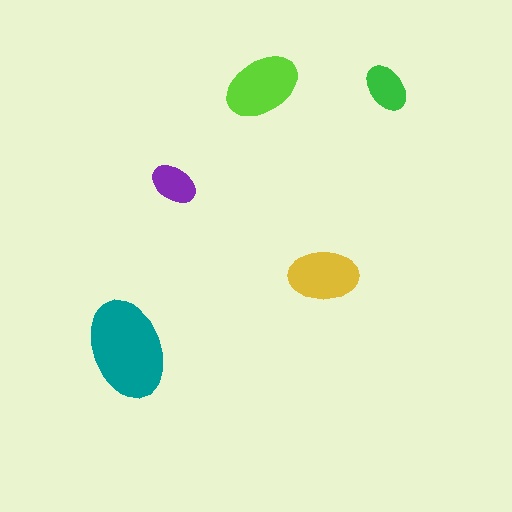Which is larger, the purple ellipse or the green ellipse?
The green one.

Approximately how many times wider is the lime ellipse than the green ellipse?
About 1.5 times wider.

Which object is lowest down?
The teal ellipse is bottommost.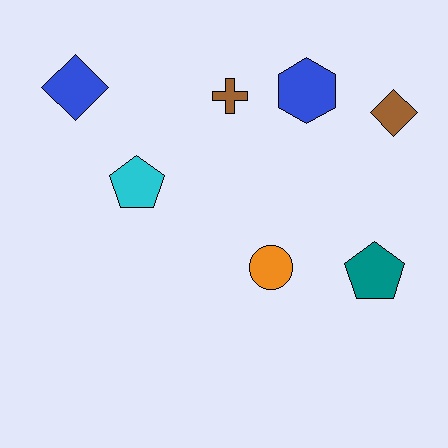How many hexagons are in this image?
There is 1 hexagon.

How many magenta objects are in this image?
There are no magenta objects.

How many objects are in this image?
There are 7 objects.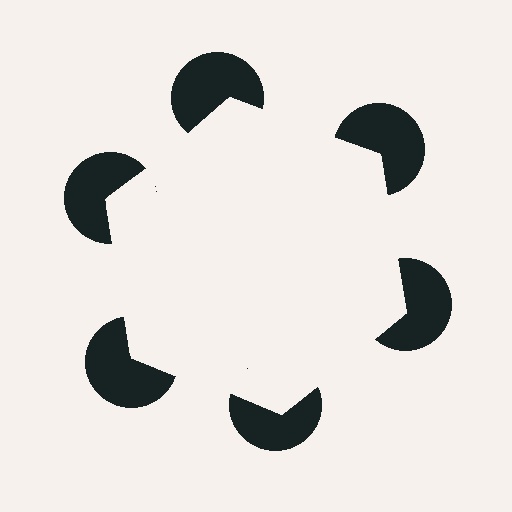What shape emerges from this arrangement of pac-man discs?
An illusory hexagon — its edges are inferred from the aligned wedge cuts in the pac-man discs, not physically drawn.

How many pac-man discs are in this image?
There are 6 — one at each vertex of the illusory hexagon.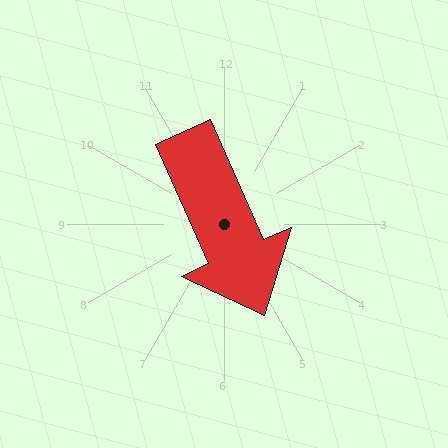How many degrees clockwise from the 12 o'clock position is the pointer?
Approximately 156 degrees.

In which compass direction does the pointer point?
Southeast.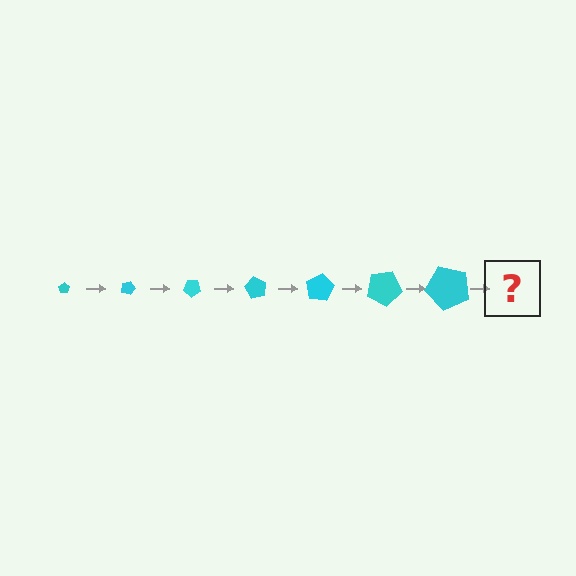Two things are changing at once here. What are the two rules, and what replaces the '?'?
The two rules are that the pentagon grows larger each step and it rotates 20 degrees each step. The '?' should be a pentagon, larger than the previous one and rotated 140 degrees from the start.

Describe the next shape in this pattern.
It should be a pentagon, larger than the previous one and rotated 140 degrees from the start.